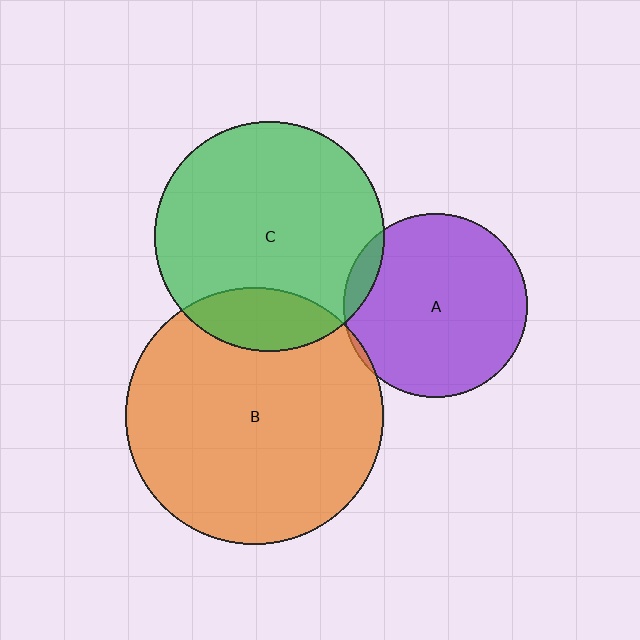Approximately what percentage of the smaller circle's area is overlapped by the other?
Approximately 5%.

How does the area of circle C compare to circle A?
Approximately 1.6 times.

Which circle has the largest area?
Circle B (orange).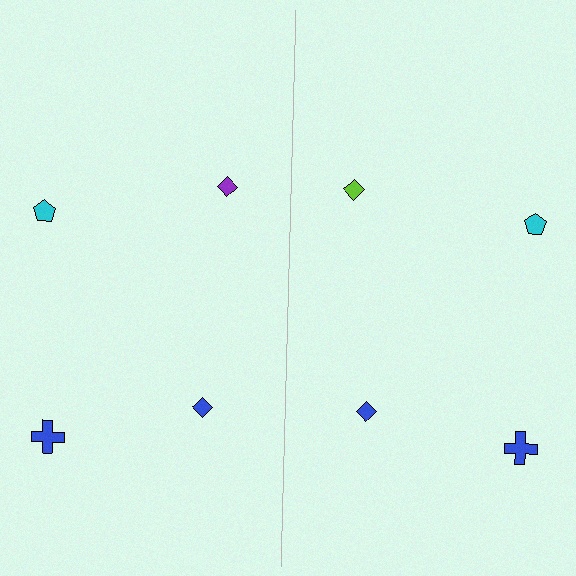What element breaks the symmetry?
The lime diamond on the right side breaks the symmetry — its mirror counterpart is purple.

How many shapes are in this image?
There are 8 shapes in this image.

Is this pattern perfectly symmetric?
No, the pattern is not perfectly symmetric. The lime diamond on the right side breaks the symmetry — its mirror counterpart is purple.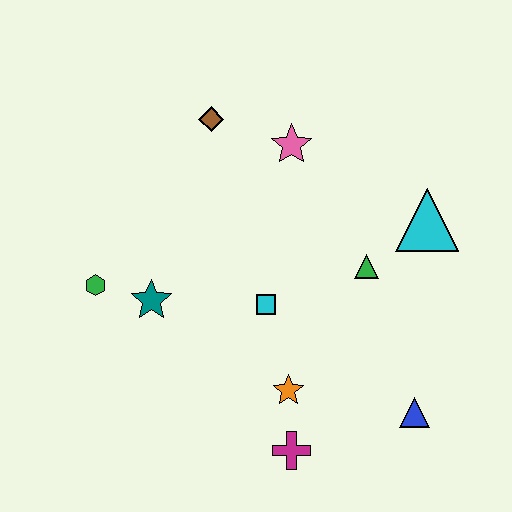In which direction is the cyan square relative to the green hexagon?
The cyan square is to the right of the green hexagon.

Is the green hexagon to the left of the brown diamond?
Yes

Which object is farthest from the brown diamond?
The blue triangle is farthest from the brown diamond.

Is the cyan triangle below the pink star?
Yes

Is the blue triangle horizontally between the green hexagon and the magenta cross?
No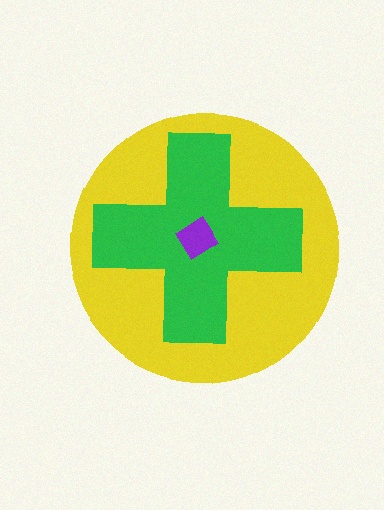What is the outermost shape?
The yellow circle.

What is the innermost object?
The purple diamond.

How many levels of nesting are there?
3.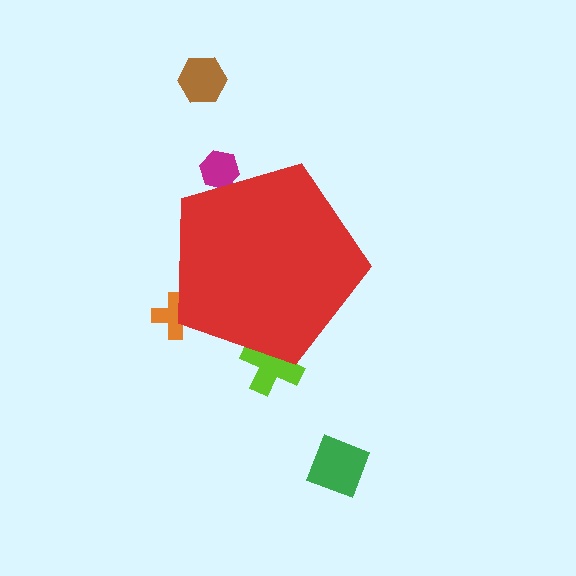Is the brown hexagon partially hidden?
No, the brown hexagon is fully visible.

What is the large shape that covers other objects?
A red pentagon.